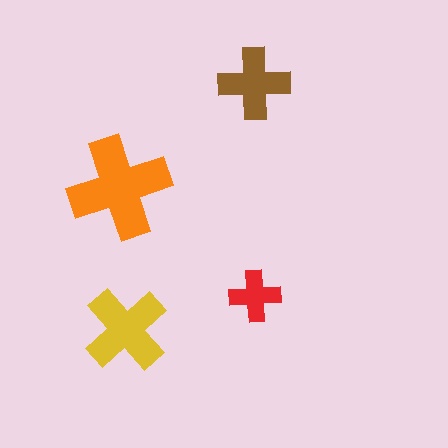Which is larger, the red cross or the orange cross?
The orange one.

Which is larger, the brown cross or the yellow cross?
The yellow one.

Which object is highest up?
The brown cross is topmost.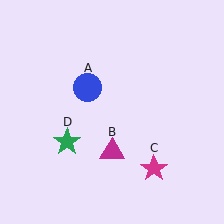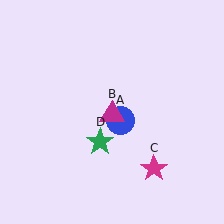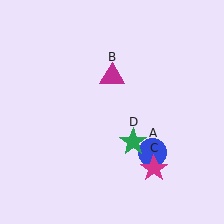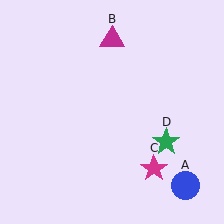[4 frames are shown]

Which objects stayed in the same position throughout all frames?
Magenta star (object C) remained stationary.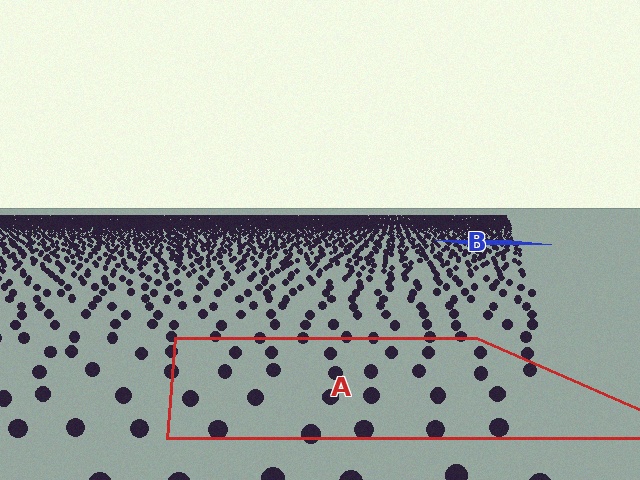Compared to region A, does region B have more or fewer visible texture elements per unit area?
Region B has more texture elements per unit area — they are packed more densely because it is farther away.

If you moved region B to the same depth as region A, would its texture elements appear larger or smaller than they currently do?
They would appear larger. At a closer depth, the same texture elements are projected at a bigger on-screen size.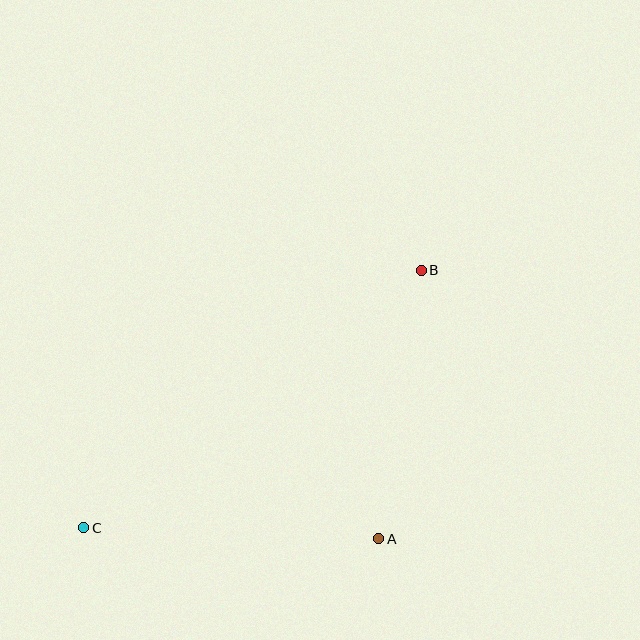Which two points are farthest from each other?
Points B and C are farthest from each other.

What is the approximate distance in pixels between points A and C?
The distance between A and C is approximately 295 pixels.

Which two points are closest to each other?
Points A and B are closest to each other.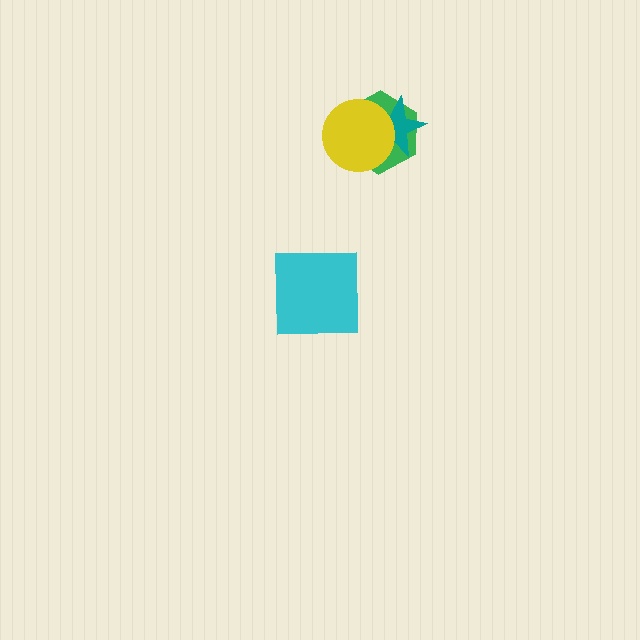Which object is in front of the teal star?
The yellow circle is in front of the teal star.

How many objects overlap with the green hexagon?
2 objects overlap with the green hexagon.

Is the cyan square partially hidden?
No, no other shape covers it.